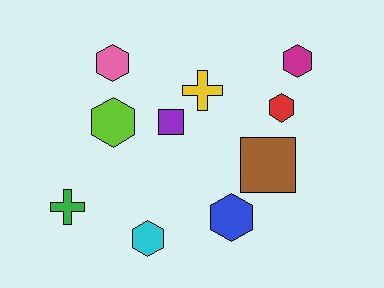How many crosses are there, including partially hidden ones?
There are 2 crosses.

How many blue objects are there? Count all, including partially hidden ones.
There is 1 blue object.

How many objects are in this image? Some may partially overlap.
There are 10 objects.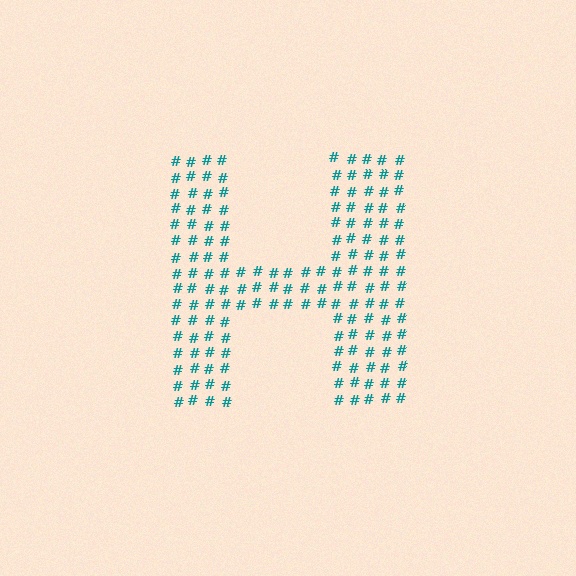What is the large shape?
The large shape is the letter H.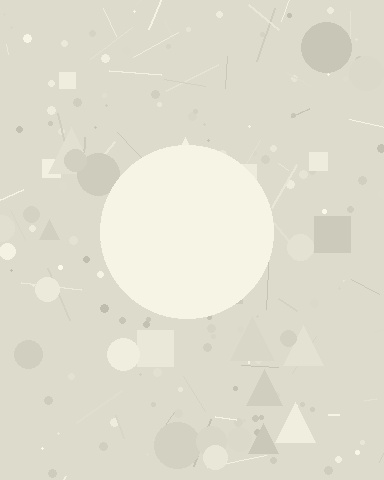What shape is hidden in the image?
A circle is hidden in the image.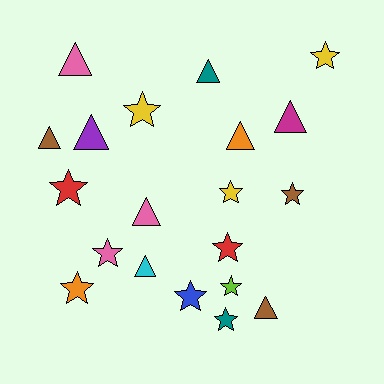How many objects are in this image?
There are 20 objects.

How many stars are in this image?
There are 11 stars.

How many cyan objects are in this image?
There is 1 cyan object.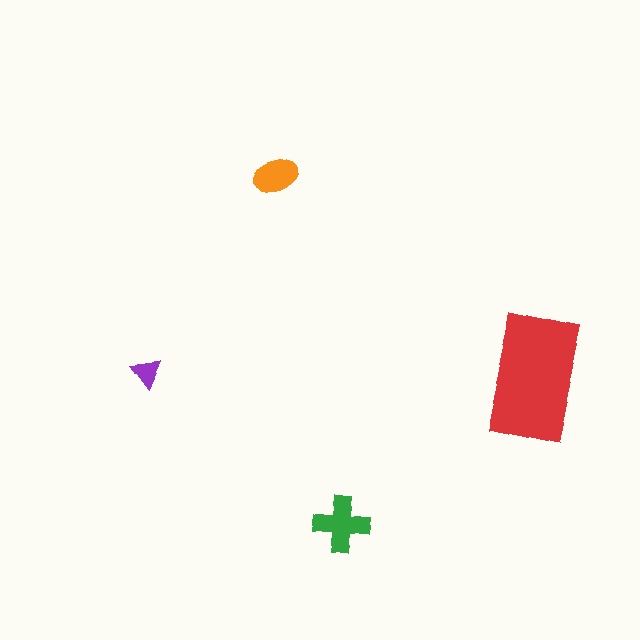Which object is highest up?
The orange ellipse is topmost.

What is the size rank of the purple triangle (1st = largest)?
4th.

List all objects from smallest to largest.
The purple triangle, the orange ellipse, the green cross, the red rectangle.